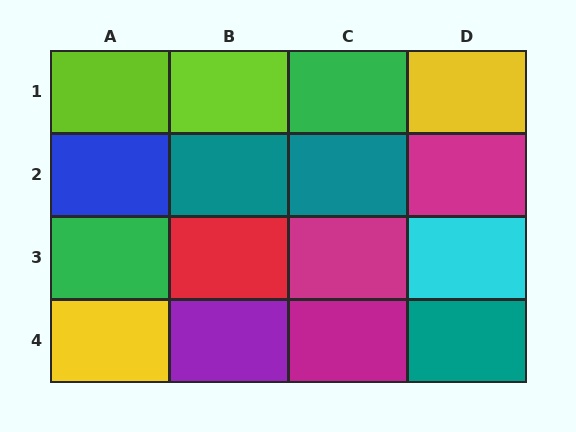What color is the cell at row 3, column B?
Red.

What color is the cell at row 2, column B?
Teal.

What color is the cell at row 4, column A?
Yellow.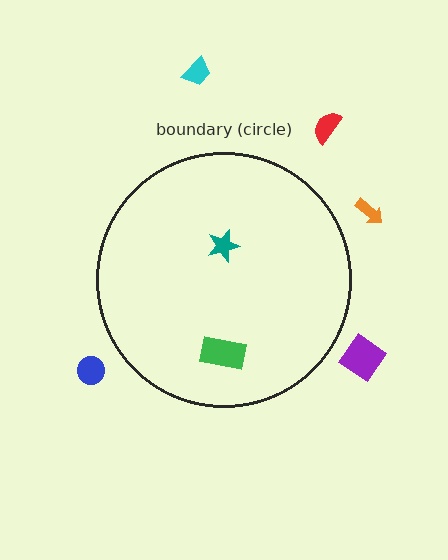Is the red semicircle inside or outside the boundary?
Outside.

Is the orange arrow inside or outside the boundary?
Outside.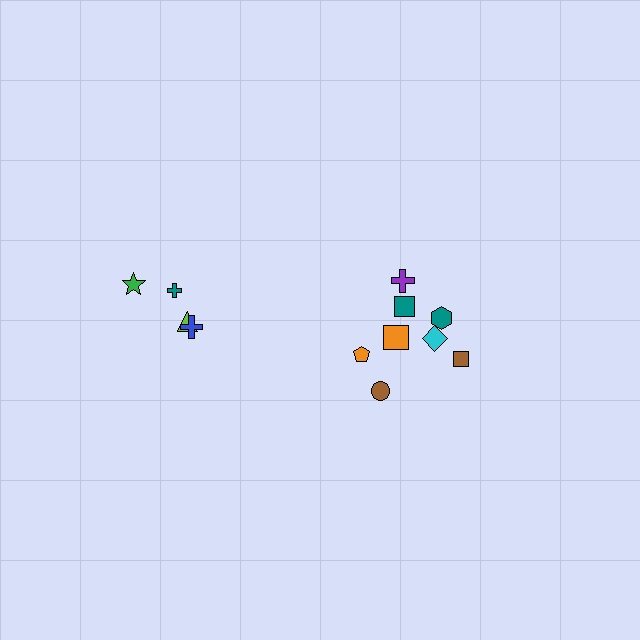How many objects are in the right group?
There are 8 objects.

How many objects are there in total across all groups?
There are 12 objects.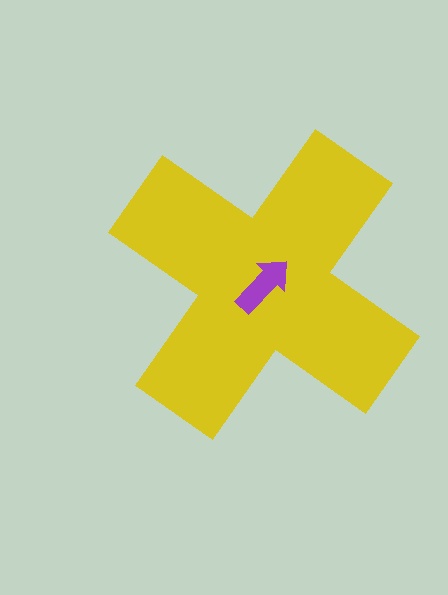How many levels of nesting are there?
2.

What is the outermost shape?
The yellow cross.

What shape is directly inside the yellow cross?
The purple arrow.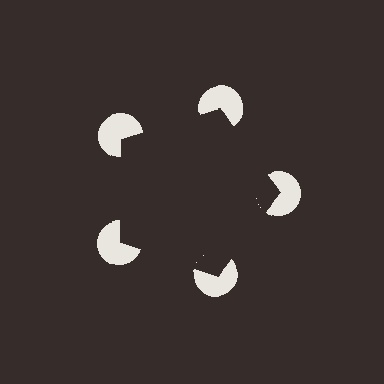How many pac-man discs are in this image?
There are 5 — one at each vertex of the illusory pentagon.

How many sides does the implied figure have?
5 sides.